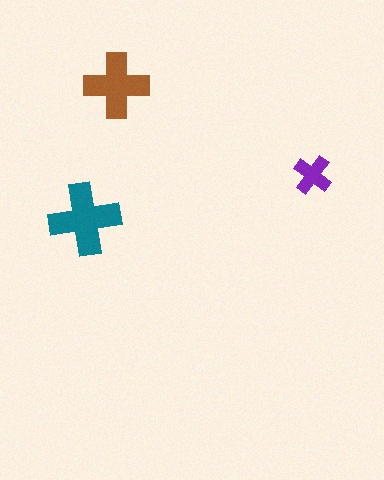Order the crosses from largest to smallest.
the teal one, the brown one, the purple one.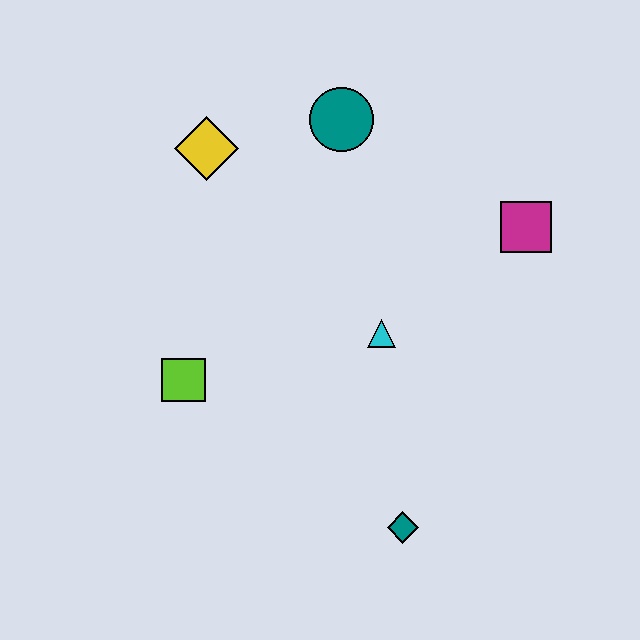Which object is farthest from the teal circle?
The teal diamond is farthest from the teal circle.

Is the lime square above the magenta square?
No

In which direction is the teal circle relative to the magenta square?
The teal circle is to the left of the magenta square.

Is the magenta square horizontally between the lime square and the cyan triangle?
No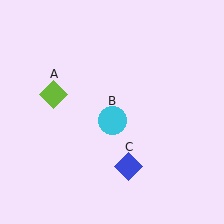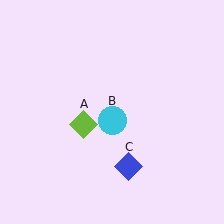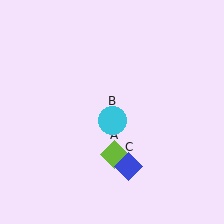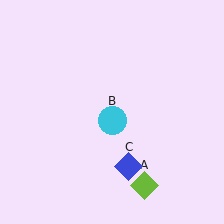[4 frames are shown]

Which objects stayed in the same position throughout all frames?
Cyan circle (object B) and blue diamond (object C) remained stationary.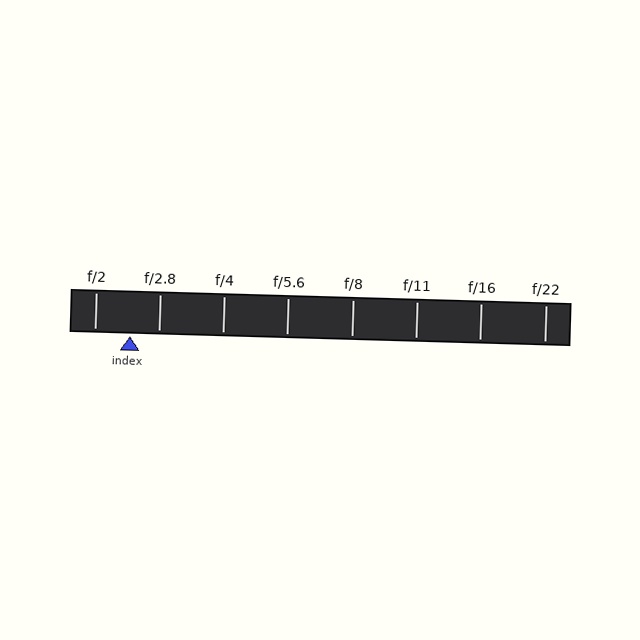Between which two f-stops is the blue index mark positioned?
The index mark is between f/2 and f/2.8.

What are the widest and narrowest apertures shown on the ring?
The widest aperture shown is f/2 and the narrowest is f/22.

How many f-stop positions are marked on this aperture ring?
There are 8 f-stop positions marked.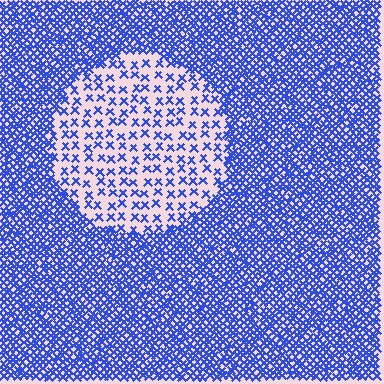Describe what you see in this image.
The image contains small blue elements arranged at two different densities. A circle-shaped region is visible where the elements are less densely packed than the surrounding area.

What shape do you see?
I see a circle.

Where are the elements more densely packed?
The elements are more densely packed outside the circle boundary.